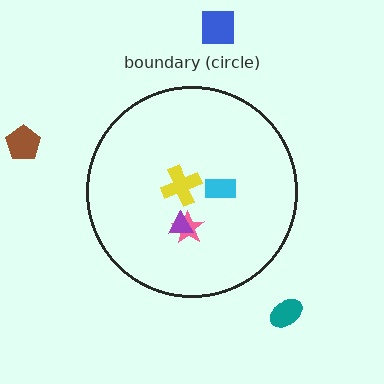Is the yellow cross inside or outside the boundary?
Inside.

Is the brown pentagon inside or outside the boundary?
Outside.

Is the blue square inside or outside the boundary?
Outside.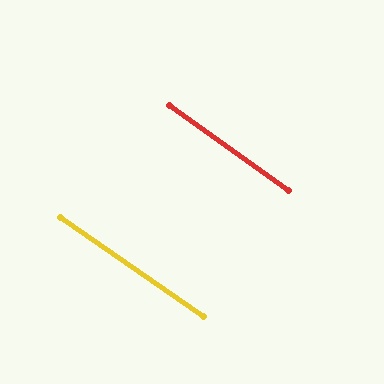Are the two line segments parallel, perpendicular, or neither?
Parallel — their directions differ by only 1.0°.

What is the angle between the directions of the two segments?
Approximately 1 degree.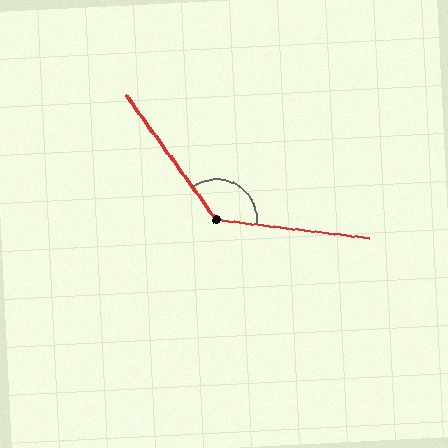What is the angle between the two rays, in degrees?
Approximately 133 degrees.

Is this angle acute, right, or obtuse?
It is obtuse.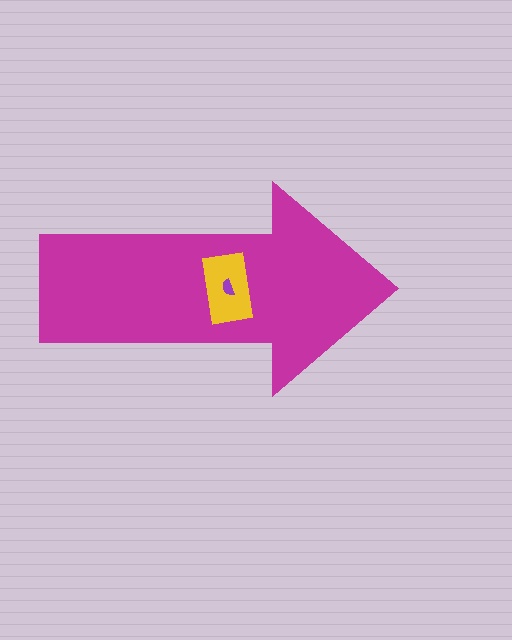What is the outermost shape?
The magenta arrow.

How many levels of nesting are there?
3.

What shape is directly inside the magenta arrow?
The yellow rectangle.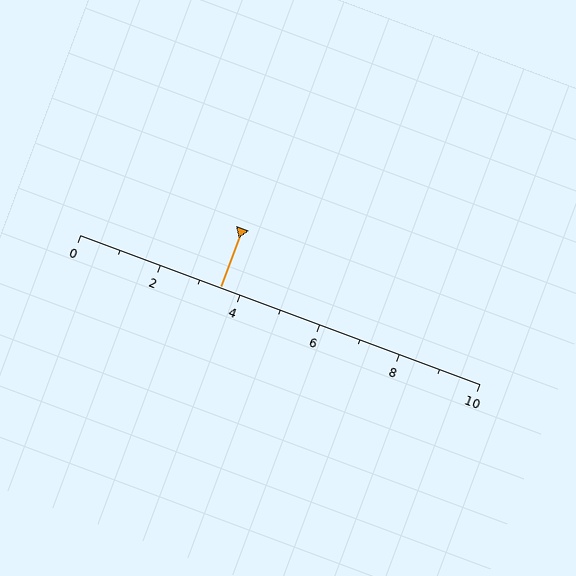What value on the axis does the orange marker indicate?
The marker indicates approximately 3.5.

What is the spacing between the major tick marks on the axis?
The major ticks are spaced 2 apart.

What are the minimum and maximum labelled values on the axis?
The axis runs from 0 to 10.